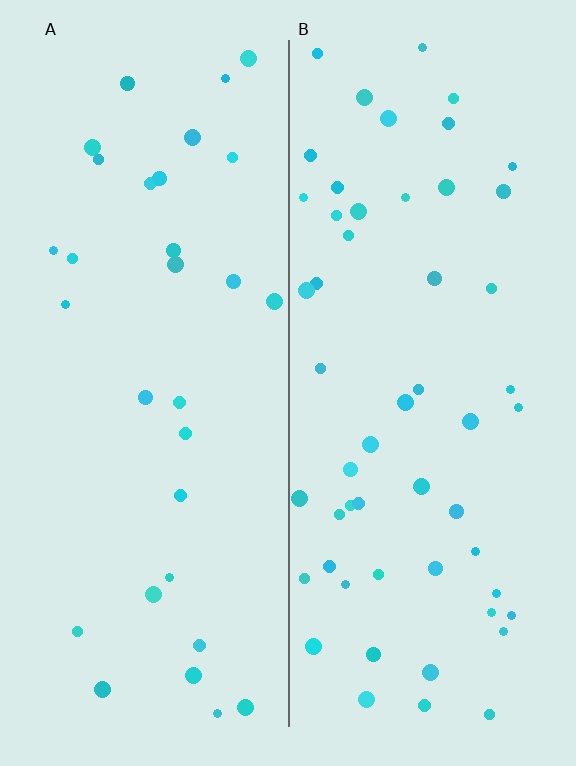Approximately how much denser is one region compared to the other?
Approximately 1.8× — region B over region A.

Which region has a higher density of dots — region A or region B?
B (the right).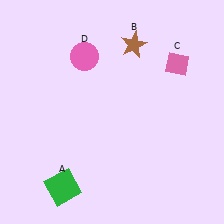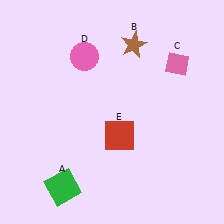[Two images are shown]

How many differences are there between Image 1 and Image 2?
There is 1 difference between the two images.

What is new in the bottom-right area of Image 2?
A red square (E) was added in the bottom-right area of Image 2.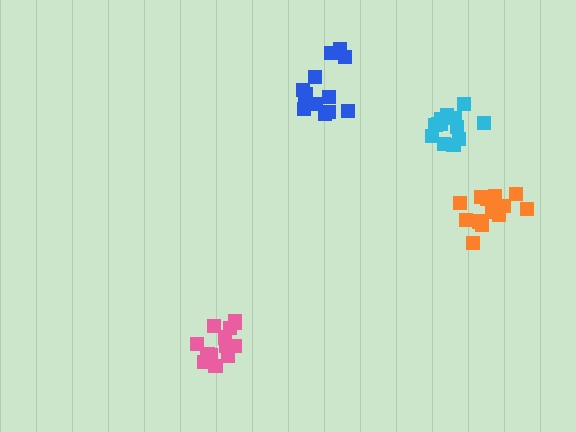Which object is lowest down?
The pink cluster is bottommost.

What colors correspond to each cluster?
The clusters are colored: cyan, pink, blue, orange.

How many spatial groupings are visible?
There are 4 spatial groupings.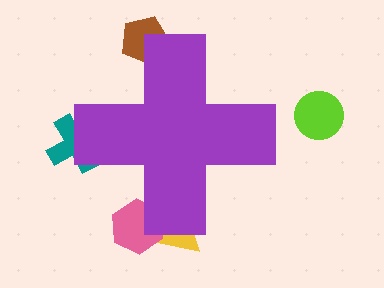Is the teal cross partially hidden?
Yes, the teal cross is partially hidden behind the purple cross.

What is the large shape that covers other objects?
A purple cross.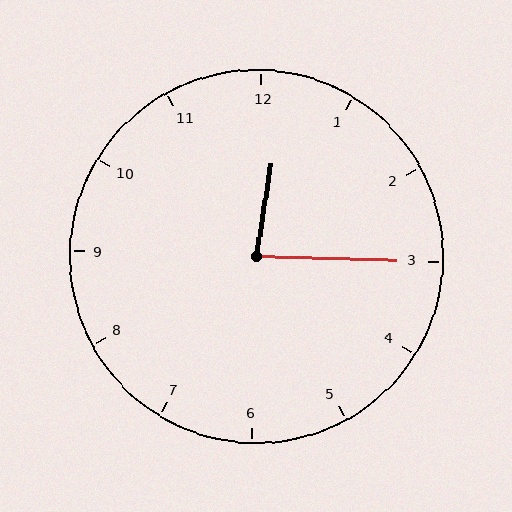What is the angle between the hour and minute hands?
Approximately 82 degrees.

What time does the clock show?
12:15.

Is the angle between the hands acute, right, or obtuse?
It is acute.